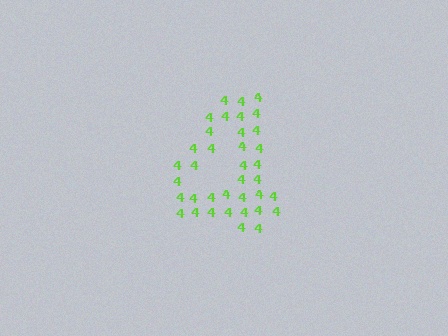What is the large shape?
The large shape is the digit 4.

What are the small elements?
The small elements are digit 4's.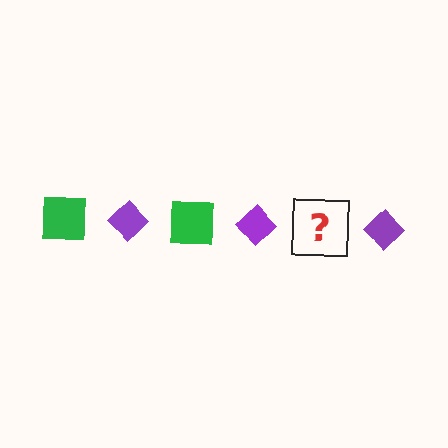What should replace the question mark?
The question mark should be replaced with a green square.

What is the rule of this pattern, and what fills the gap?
The rule is that the pattern alternates between green square and purple diamond. The gap should be filled with a green square.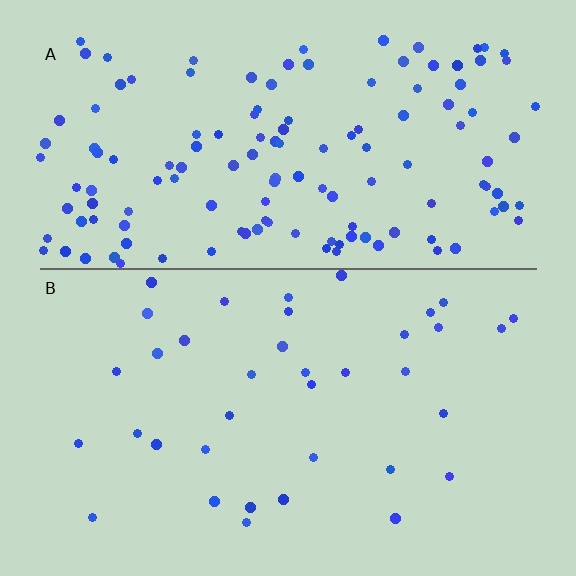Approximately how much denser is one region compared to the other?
Approximately 3.6× — region A over region B.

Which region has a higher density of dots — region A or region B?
A (the top).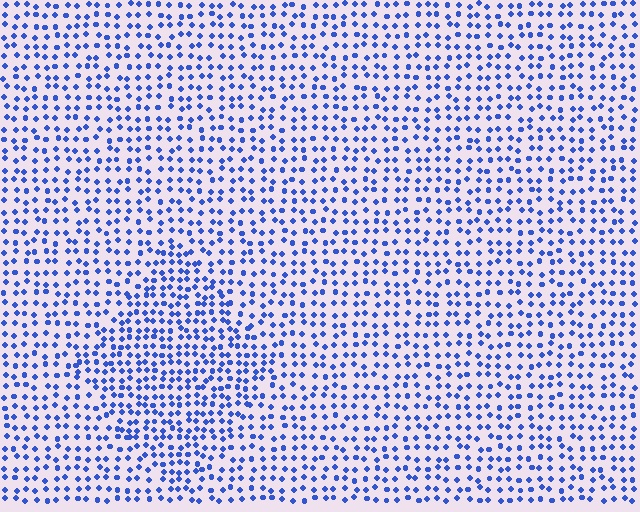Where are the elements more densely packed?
The elements are more densely packed inside the diamond boundary.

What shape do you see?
I see a diamond.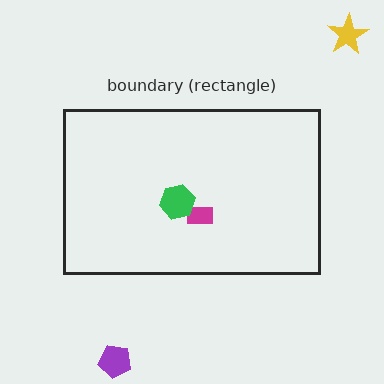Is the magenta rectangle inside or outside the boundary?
Inside.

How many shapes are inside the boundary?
2 inside, 2 outside.